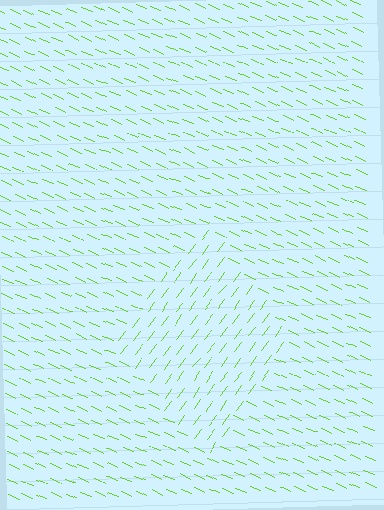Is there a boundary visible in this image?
Yes, there is a texture boundary formed by a change in line orientation.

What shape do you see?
I see a diamond.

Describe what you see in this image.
The image is filled with small lime line segments. A diamond region in the image has lines oriented differently from the surrounding lines, creating a visible texture boundary.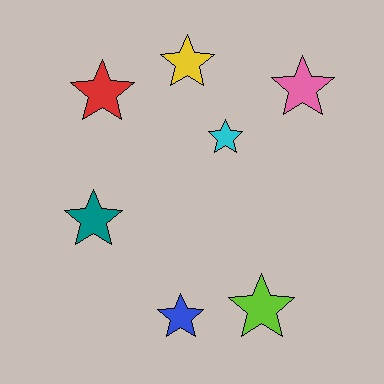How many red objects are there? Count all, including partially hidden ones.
There is 1 red object.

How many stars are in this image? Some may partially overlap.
There are 7 stars.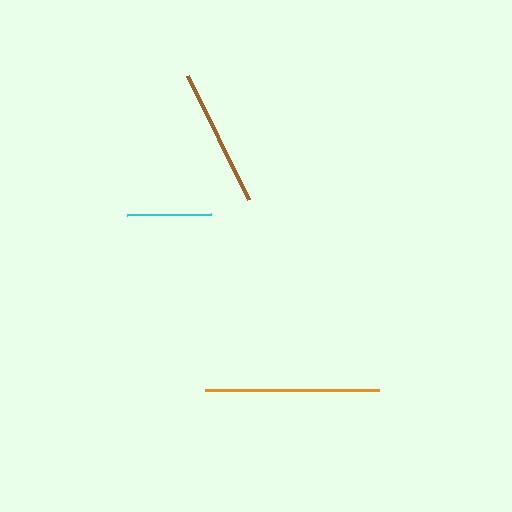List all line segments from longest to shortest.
From longest to shortest: orange, brown, cyan.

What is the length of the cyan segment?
The cyan segment is approximately 84 pixels long.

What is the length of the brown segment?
The brown segment is approximately 138 pixels long.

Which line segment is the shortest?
The cyan line is the shortest at approximately 84 pixels.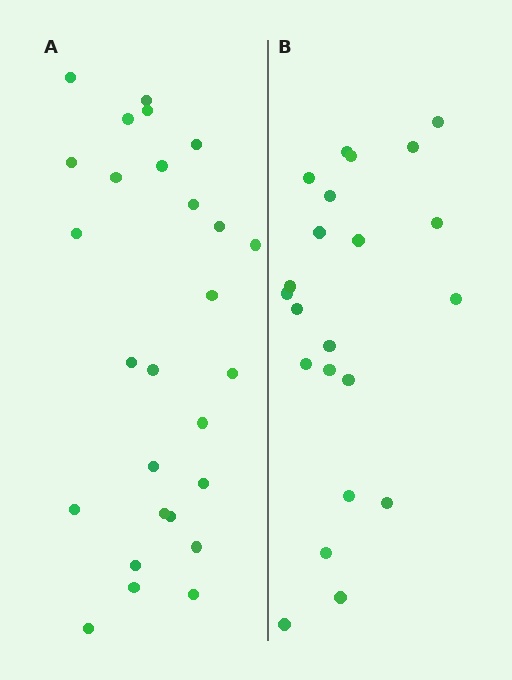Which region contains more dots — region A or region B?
Region A (the left region) has more dots.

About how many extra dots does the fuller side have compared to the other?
Region A has about 5 more dots than region B.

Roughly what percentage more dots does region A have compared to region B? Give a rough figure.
About 25% more.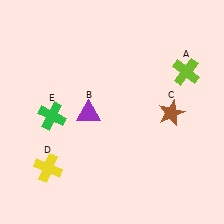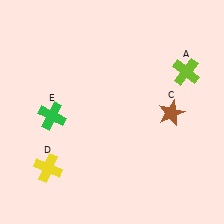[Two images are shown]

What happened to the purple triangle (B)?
The purple triangle (B) was removed in Image 2. It was in the bottom-left area of Image 1.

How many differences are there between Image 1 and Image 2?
There is 1 difference between the two images.